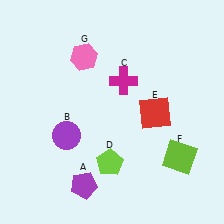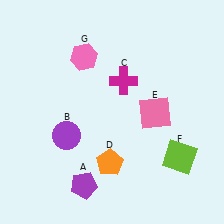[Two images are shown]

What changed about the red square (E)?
In Image 1, E is red. In Image 2, it changed to pink.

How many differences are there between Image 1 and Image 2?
There are 2 differences between the two images.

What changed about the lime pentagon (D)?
In Image 1, D is lime. In Image 2, it changed to orange.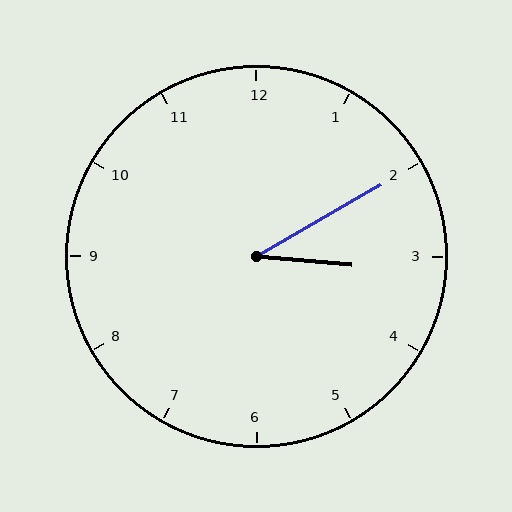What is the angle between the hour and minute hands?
Approximately 35 degrees.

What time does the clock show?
3:10.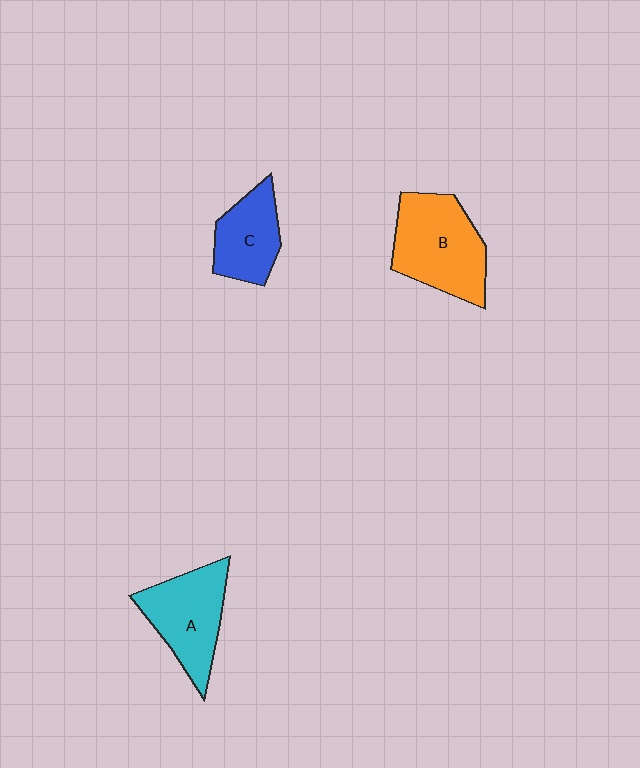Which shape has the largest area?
Shape B (orange).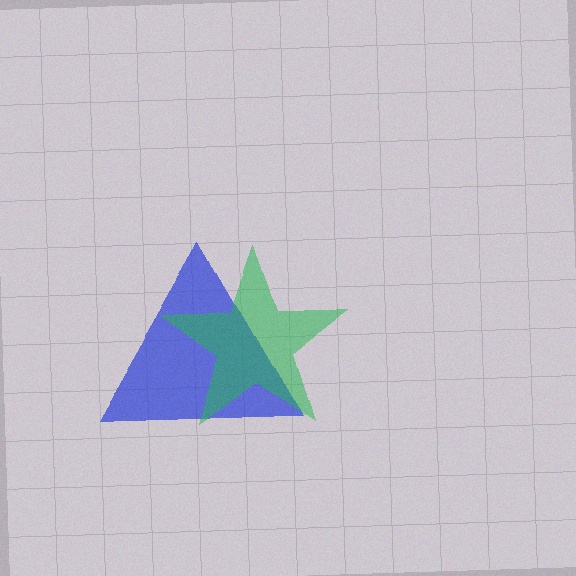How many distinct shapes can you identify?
There are 2 distinct shapes: a blue triangle, a green star.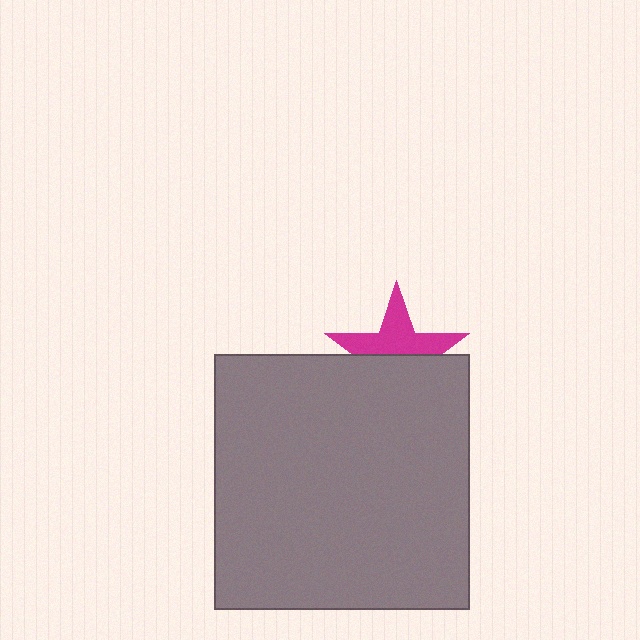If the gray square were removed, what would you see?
You would see the complete magenta star.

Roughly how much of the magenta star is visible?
About half of it is visible (roughly 49%).